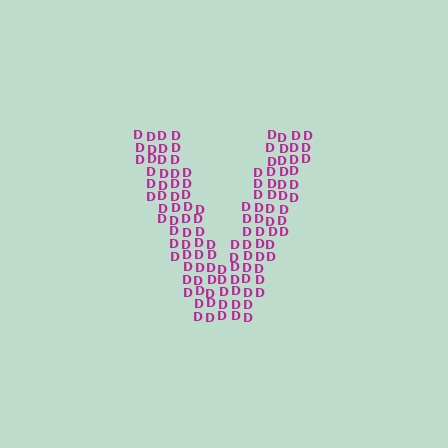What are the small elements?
The small elements are letter D's.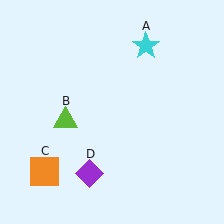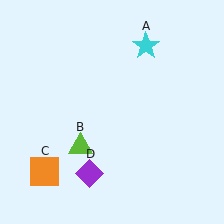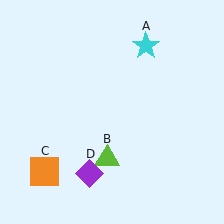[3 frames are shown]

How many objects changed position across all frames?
1 object changed position: lime triangle (object B).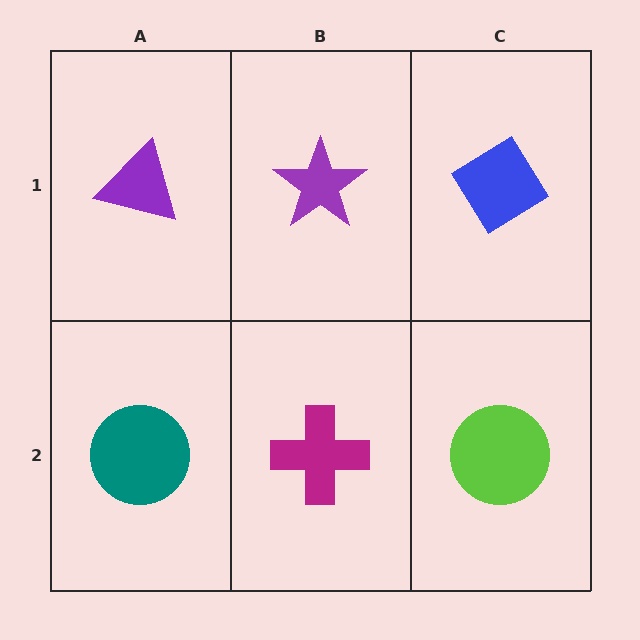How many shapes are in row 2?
3 shapes.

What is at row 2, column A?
A teal circle.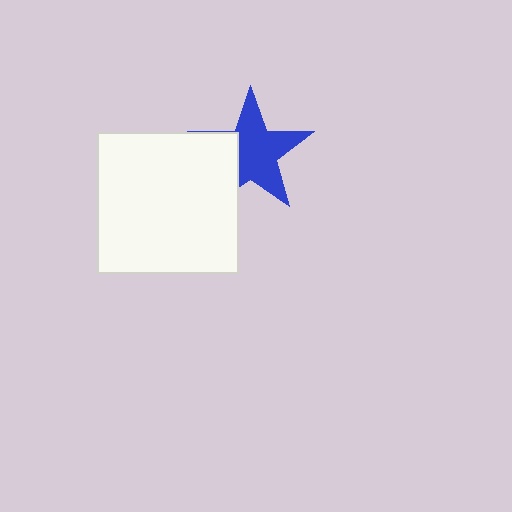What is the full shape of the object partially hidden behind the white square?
The partially hidden object is a blue star.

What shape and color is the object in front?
The object in front is a white square.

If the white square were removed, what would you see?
You would see the complete blue star.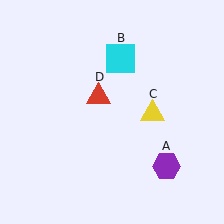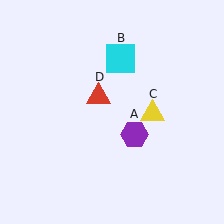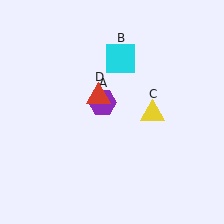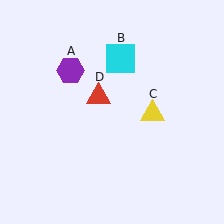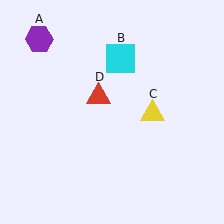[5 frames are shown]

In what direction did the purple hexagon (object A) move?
The purple hexagon (object A) moved up and to the left.